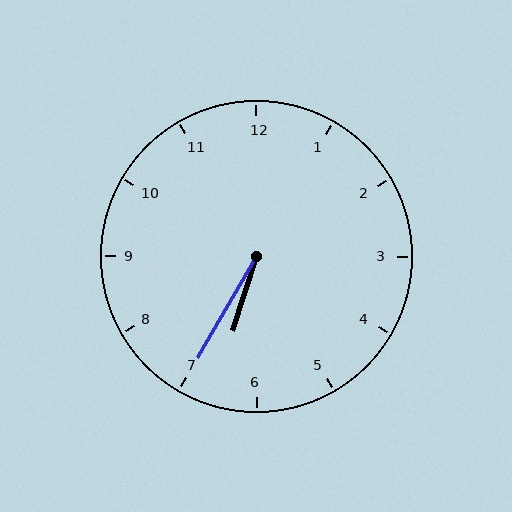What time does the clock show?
6:35.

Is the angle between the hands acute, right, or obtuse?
It is acute.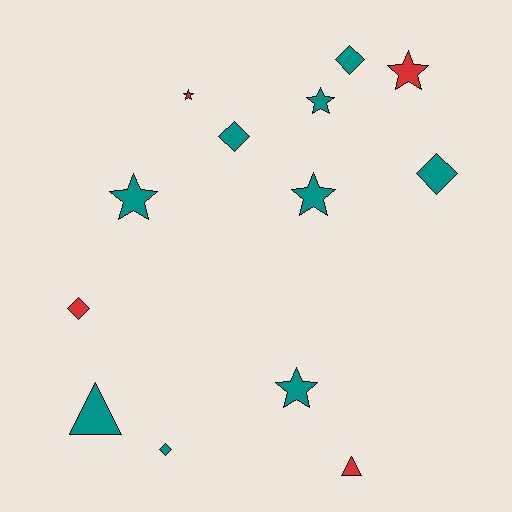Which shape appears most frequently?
Star, with 6 objects.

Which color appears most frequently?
Teal, with 9 objects.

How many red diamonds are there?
There is 1 red diamond.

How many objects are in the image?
There are 13 objects.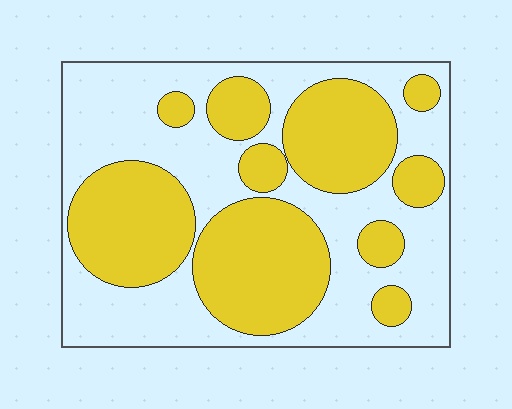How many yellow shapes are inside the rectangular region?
10.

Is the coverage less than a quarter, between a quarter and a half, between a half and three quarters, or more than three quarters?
Between a quarter and a half.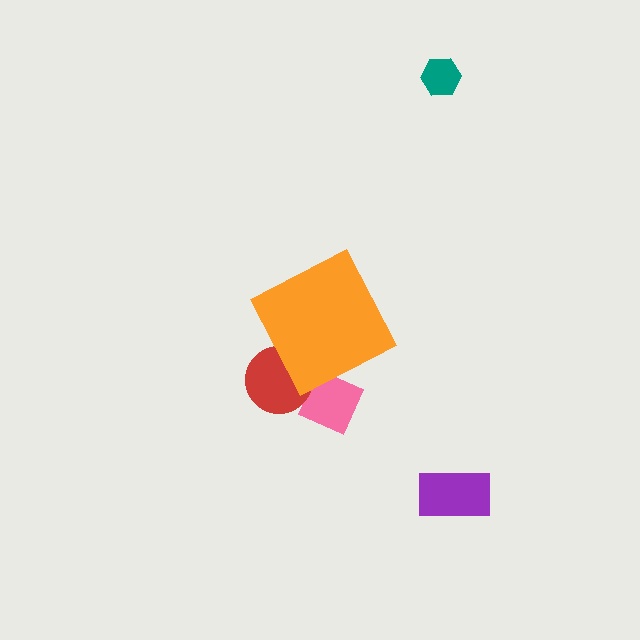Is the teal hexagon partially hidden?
No, the teal hexagon is fully visible.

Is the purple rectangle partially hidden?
No, the purple rectangle is fully visible.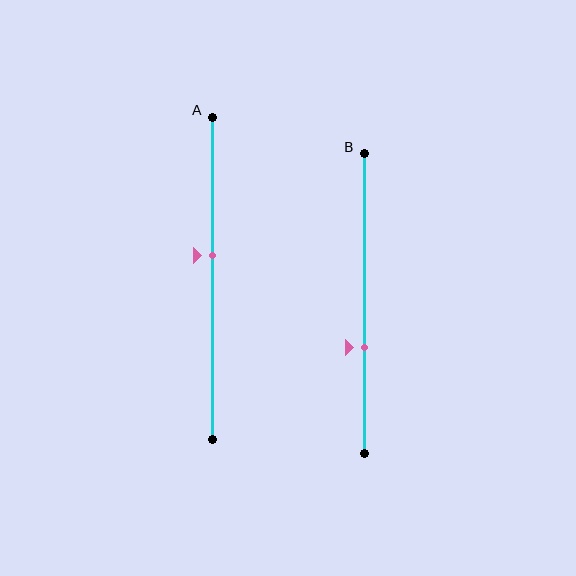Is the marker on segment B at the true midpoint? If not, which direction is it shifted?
No, the marker on segment B is shifted downward by about 15% of the segment length.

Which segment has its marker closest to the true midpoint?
Segment A has its marker closest to the true midpoint.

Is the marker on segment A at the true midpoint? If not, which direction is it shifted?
No, the marker on segment A is shifted upward by about 7% of the segment length.